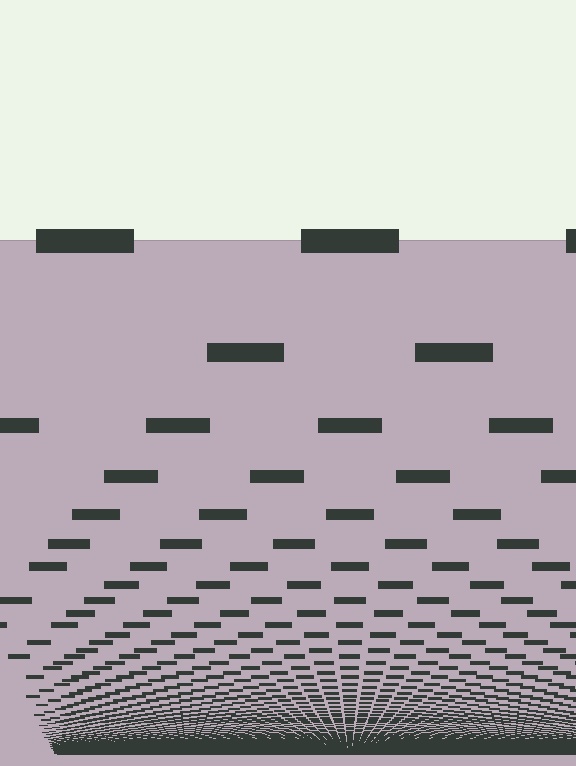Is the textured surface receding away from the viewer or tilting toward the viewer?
The surface appears to tilt toward the viewer. Texture elements get larger and sparser toward the top.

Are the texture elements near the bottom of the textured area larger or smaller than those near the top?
Smaller. The gradient is inverted — elements near the bottom are smaller and denser.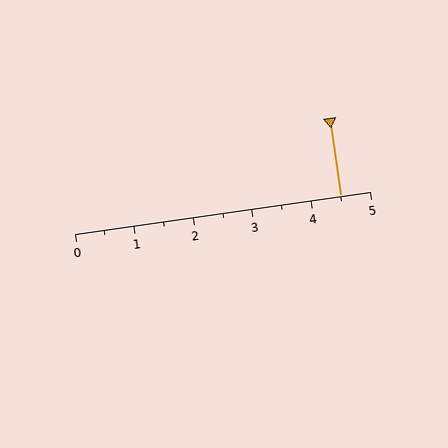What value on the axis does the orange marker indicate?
The marker indicates approximately 4.5.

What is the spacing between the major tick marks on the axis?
The major ticks are spaced 1 apart.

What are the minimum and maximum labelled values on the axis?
The axis runs from 0 to 5.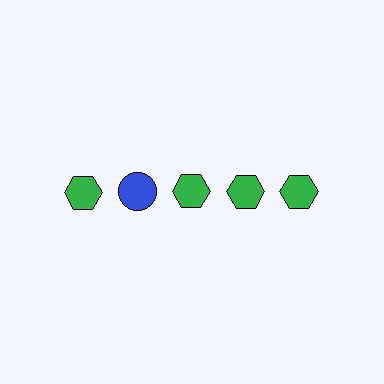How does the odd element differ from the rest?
It differs in both color (blue instead of green) and shape (circle instead of hexagon).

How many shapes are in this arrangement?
There are 5 shapes arranged in a grid pattern.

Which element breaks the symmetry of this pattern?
The blue circle in the top row, second from left column breaks the symmetry. All other shapes are green hexagons.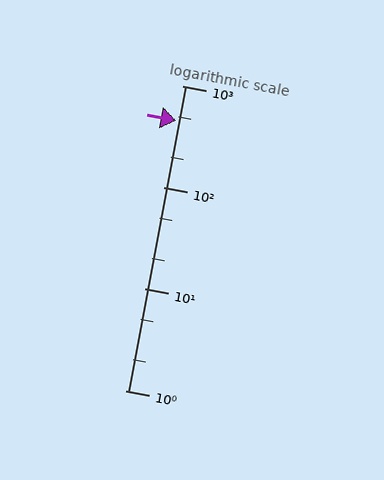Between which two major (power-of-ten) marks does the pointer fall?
The pointer is between 100 and 1000.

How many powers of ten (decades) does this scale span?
The scale spans 3 decades, from 1 to 1000.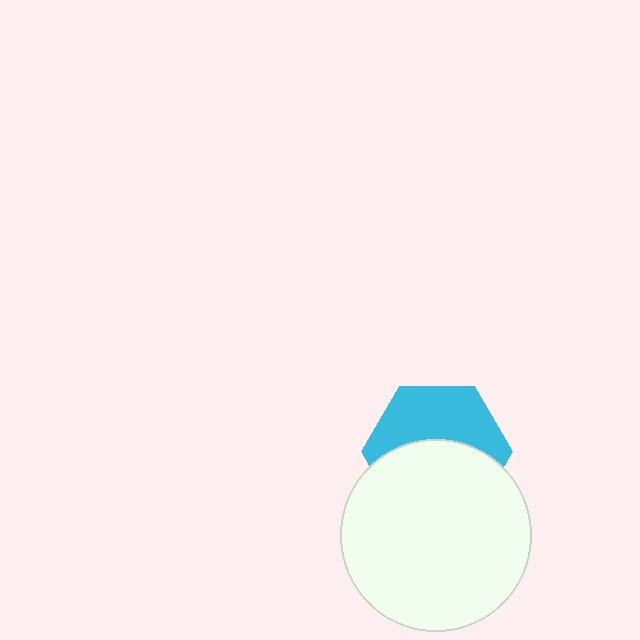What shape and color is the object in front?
The object in front is a white circle.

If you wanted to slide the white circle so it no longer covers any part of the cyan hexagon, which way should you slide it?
Slide it down — that is the most direct way to separate the two shapes.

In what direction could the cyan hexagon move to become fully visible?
The cyan hexagon could move up. That would shift it out from behind the white circle entirely.